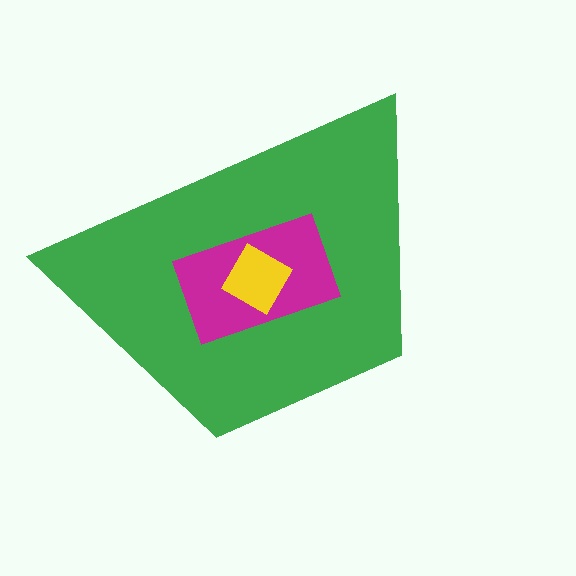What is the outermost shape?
The green trapezoid.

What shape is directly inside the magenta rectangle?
The yellow diamond.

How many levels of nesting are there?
3.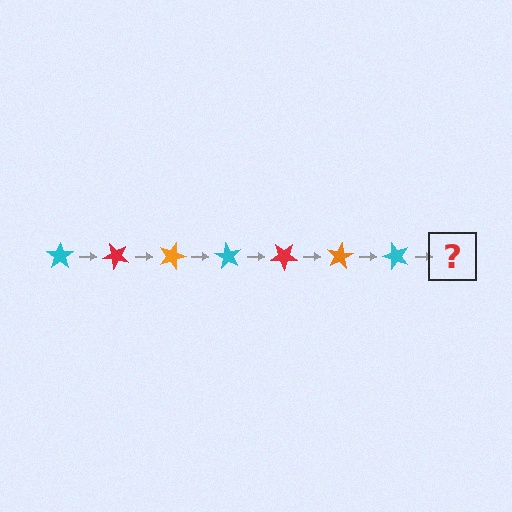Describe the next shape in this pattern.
It should be a red star, rotated 315 degrees from the start.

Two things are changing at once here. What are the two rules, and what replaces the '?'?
The two rules are that it rotates 45 degrees each step and the color cycles through cyan, red, and orange. The '?' should be a red star, rotated 315 degrees from the start.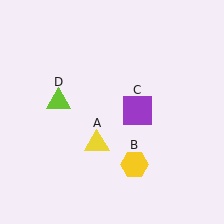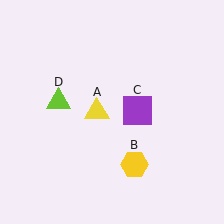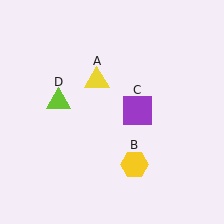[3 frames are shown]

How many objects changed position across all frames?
1 object changed position: yellow triangle (object A).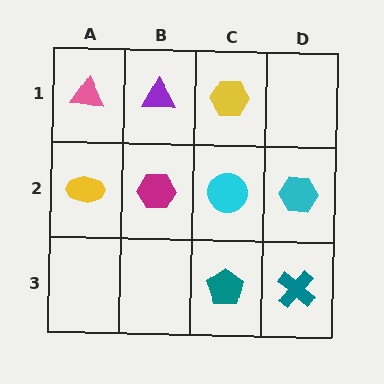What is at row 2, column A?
A yellow ellipse.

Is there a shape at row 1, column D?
No, that cell is empty.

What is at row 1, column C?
A yellow hexagon.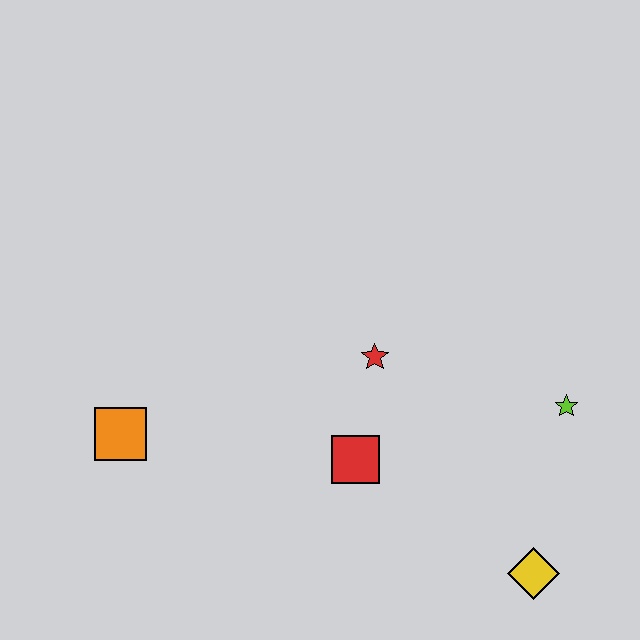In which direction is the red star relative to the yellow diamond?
The red star is above the yellow diamond.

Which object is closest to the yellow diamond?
The lime star is closest to the yellow diamond.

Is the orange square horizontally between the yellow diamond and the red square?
No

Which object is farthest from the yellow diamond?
The orange square is farthest from the yellow diamond.